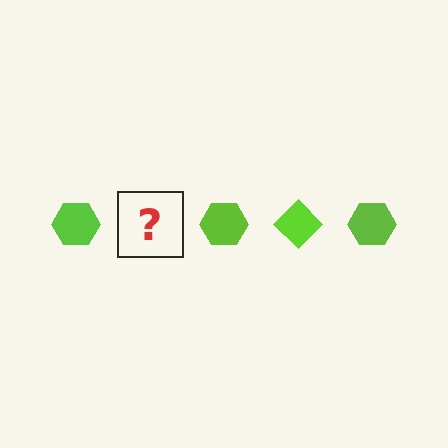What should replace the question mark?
The question mark should be replaced with a lime diamond.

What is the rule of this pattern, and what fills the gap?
The rule is that the pattern cycles through hexagon, diamond shapes in lime. The gap should be filled with a lime diamond.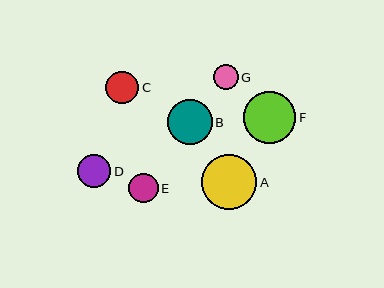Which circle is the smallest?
Circle G is the smallest with a size of approximately 25 pixels.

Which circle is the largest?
Circle A is the largest with a size of approximately 55 pixels.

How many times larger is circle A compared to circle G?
Circle A is approximately 2.2 times the size of circle G.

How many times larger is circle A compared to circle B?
Circle A is approximately 1.2 times the size of circle B.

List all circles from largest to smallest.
From largest to smallest: A, F, B, D, C, E, G.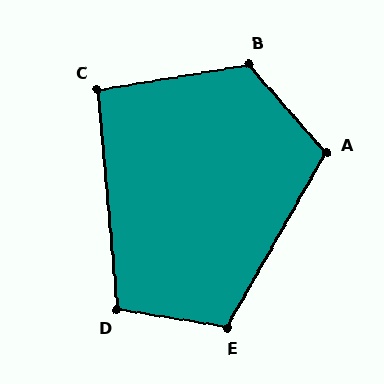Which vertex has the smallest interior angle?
C, at approximately 94 degrees.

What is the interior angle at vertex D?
Approximately 104 degrees (obtuse).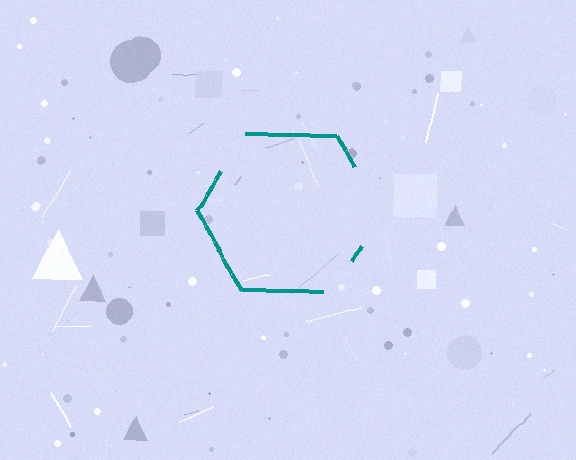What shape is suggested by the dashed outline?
The dashed outline suggests a hexagon.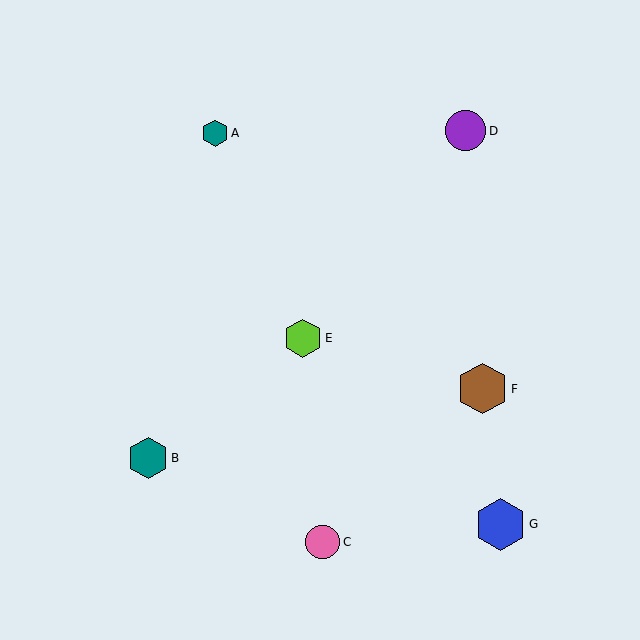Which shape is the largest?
The blue hexagon (labeled G) is the largest.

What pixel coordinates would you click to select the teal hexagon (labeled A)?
Click at (215, 133) to select the teal hexagon A.